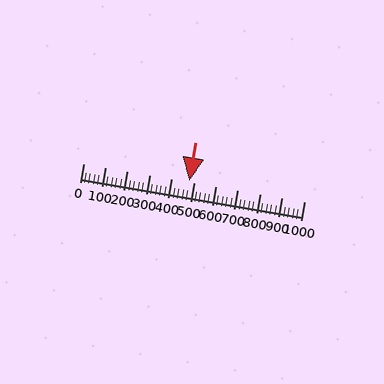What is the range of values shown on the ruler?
The ruler shows values from 0 to 1000.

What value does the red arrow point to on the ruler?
The red arrow points to approximately 481.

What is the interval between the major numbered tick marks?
The major tick marks are spaced 100 units apart.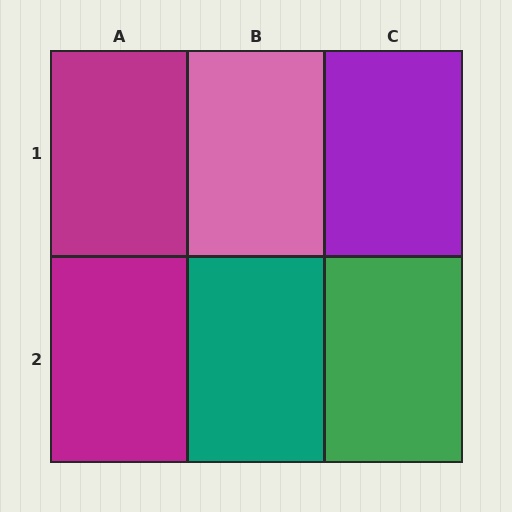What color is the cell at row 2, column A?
Magenta.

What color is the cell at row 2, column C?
Green.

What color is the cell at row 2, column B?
Teal.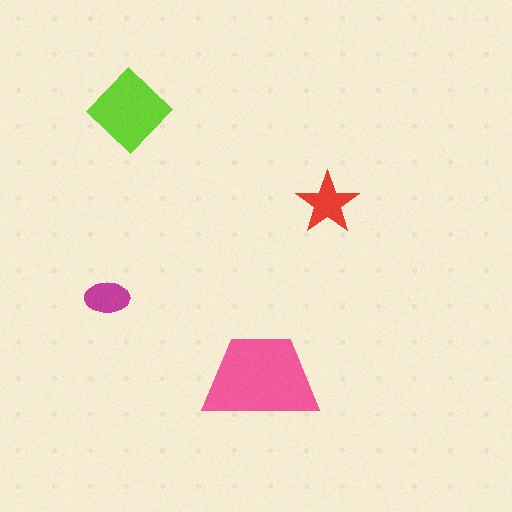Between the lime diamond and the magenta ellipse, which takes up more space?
The lime diamond.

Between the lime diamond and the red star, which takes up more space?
The lime diamond.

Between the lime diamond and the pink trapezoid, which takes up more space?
The pink trapezoid.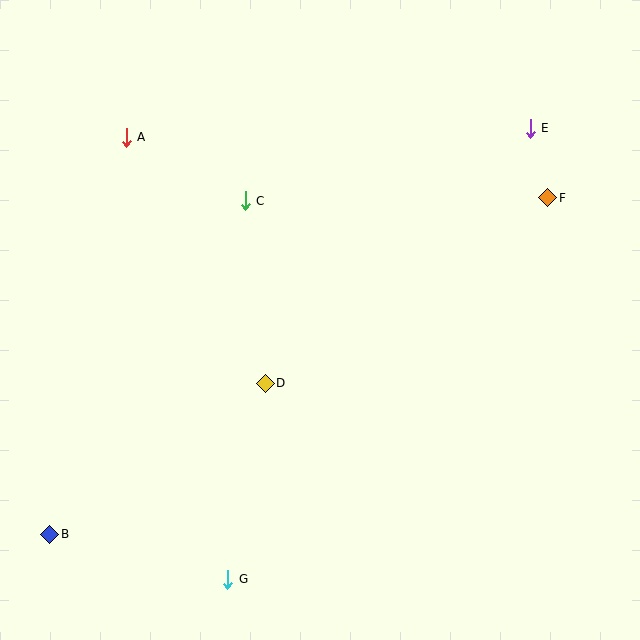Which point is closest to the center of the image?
Point D at (265, 383) is closest to the center.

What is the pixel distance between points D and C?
The distance between D and C is 184 pixels.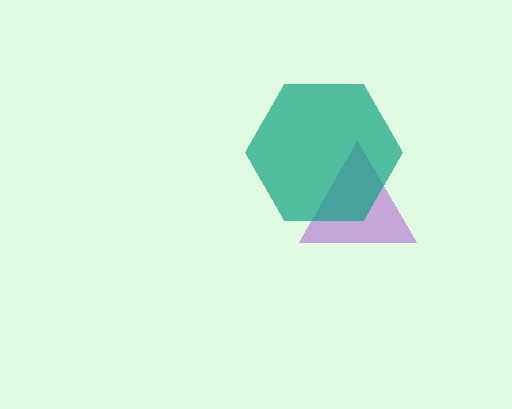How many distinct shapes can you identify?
There are 2 distinct shapes: a purple triangle, a teal hexagon.